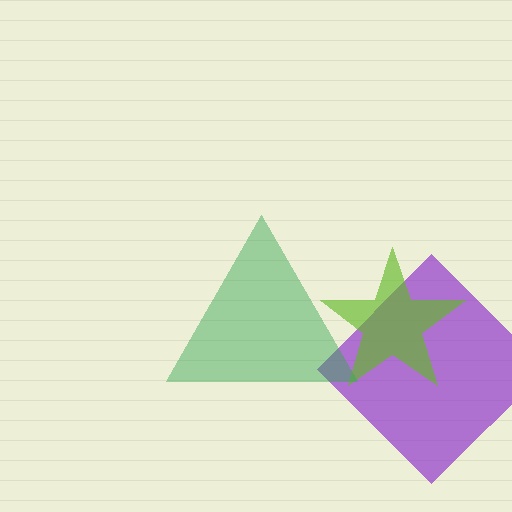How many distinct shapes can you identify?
There are 3 distinct shapes: a purple diamond, a lime star, a green triangle.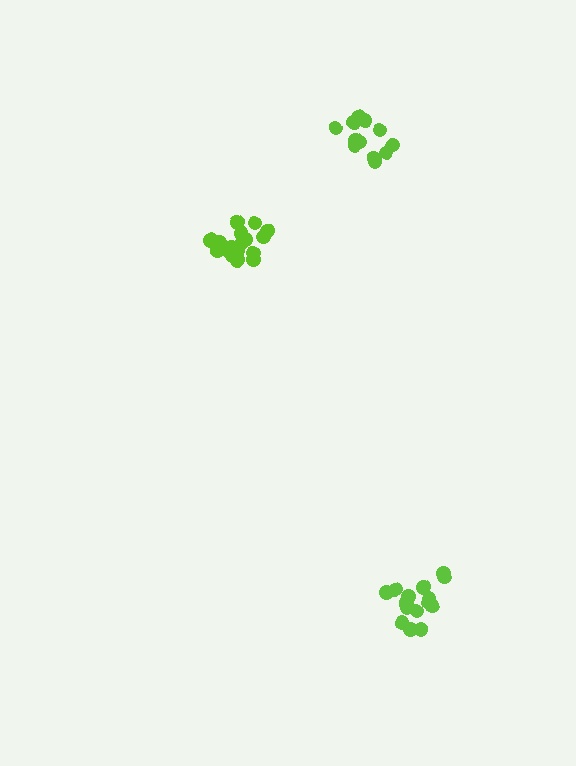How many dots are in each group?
Group 1: 17 dots, Group 2: 12 dots, Group 3: 15 dots (44 total).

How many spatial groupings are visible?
There are 3 spatial groupings.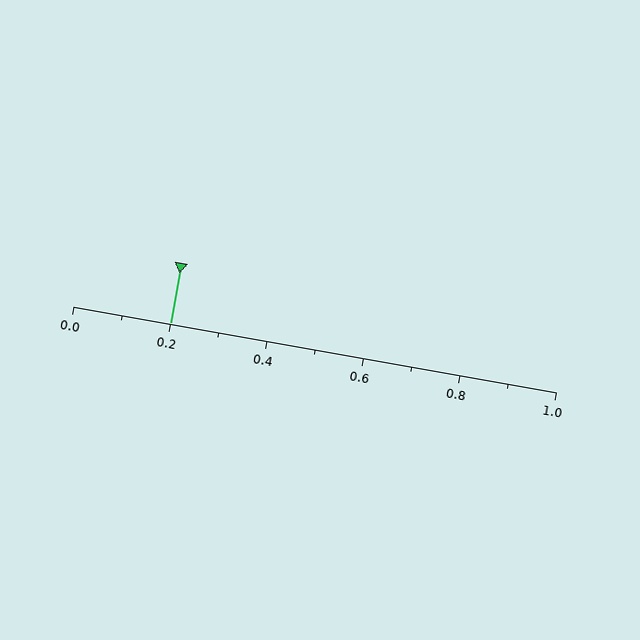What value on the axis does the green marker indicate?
The marker indicates approximately 0.2.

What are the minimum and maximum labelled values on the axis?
The axis runs from 0.0 to 1.0.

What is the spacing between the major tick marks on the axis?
The major ticks are spaced 0.2 apart.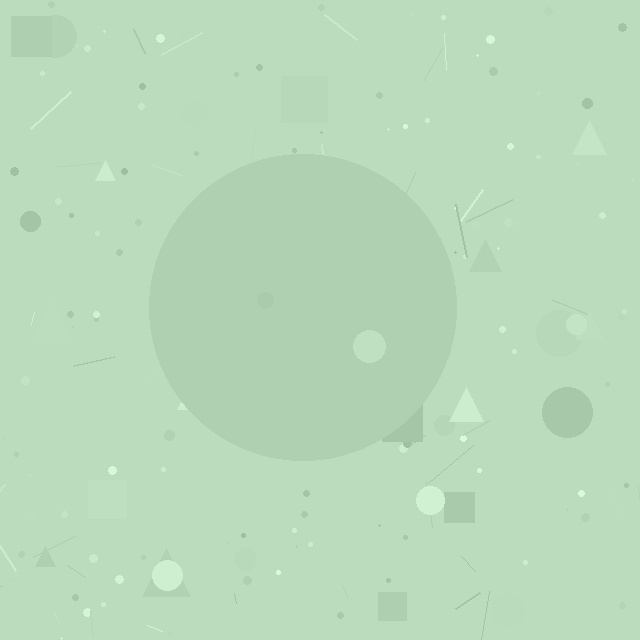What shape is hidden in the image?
A circle is hidden in the image.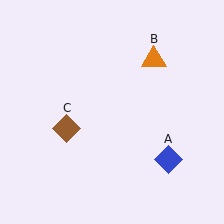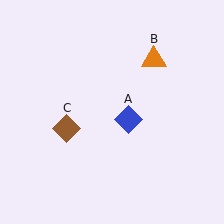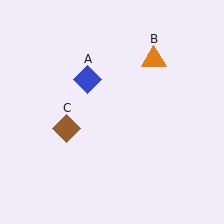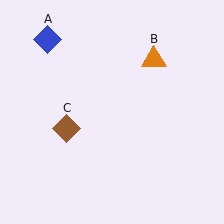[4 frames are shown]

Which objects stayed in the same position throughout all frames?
Orange triangle (object B) and brown diamond (object C) remained stationary.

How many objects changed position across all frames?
1 object changed position: blue diamond (object A).